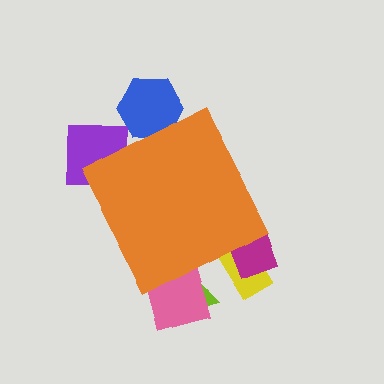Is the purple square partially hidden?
Yes, the purple square is partially hidden behind the orange diamond.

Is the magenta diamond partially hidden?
Yes, the magenta diamond is partially hidden behind the orange diamond.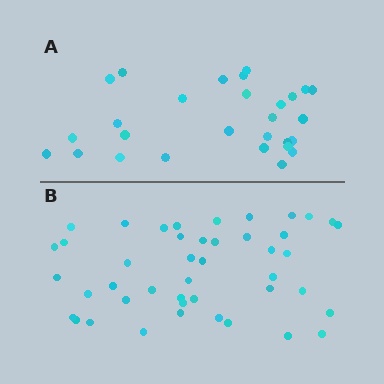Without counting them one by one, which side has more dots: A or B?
Region B (the bottom region) has more dots.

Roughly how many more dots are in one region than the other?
Region B has approximately 15 more dots than region A.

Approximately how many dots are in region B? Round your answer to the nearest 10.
About 40 dots. (The exact count is 44, which rounds to 40.)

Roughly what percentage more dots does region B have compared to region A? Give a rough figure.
About 55% more.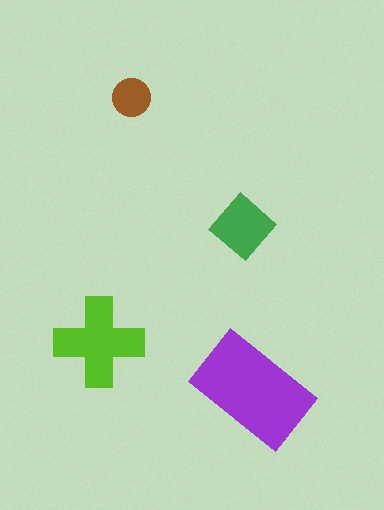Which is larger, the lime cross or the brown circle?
The lime cross.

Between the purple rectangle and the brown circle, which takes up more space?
The purple rectangle.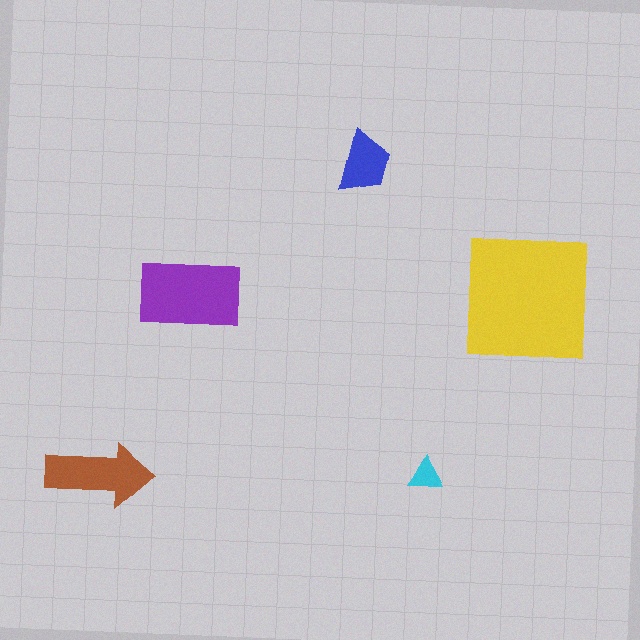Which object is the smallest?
The cyan triangle.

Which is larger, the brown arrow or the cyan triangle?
The brown arrow.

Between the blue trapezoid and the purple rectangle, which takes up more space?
The purple rectangle.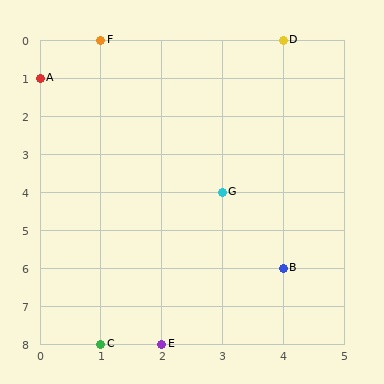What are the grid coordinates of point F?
Point F is at grid coordinates (1, 0).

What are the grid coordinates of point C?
Point C is at grid coordinates (1, 8).